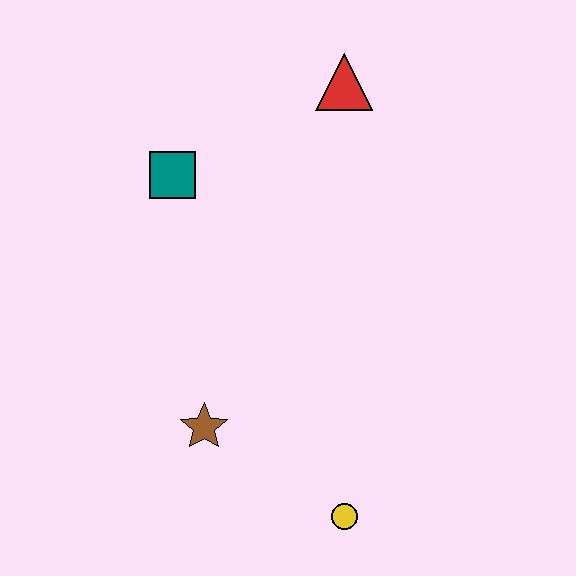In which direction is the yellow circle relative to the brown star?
The yellow circle is to the right of the brown star.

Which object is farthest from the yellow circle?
The red triangle is farthest from the yellow circle.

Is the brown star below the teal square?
Yes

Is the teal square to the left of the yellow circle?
Yes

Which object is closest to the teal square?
The red triangle is closest to the teal square.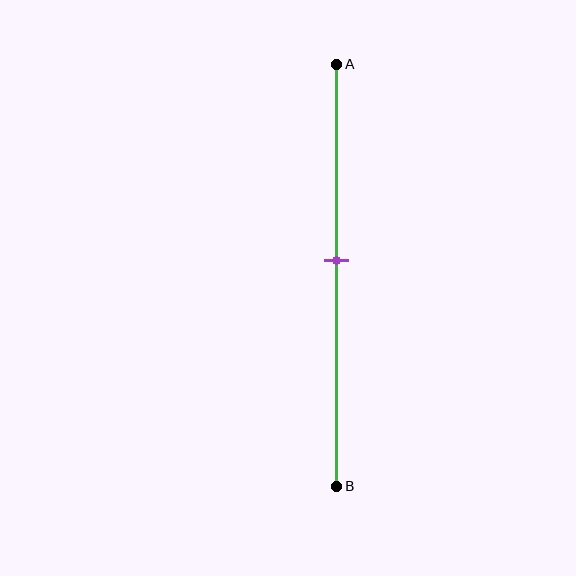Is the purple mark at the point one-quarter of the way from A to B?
No, the mark is at about 45% from A, not at the 25% one-quarter point.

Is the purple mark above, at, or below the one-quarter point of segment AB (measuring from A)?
The purple mark is below the one-quarter point of segment AB.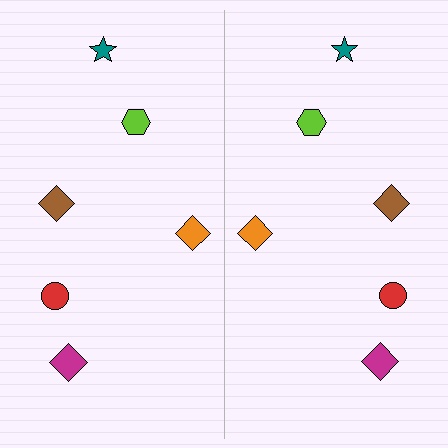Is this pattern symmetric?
Yes, this pattern has bilateral (reflection) symmetry.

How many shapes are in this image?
There are 12 shapes in this image.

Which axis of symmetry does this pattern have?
The pattern has a vertical axis of symmetry running through the center of the image.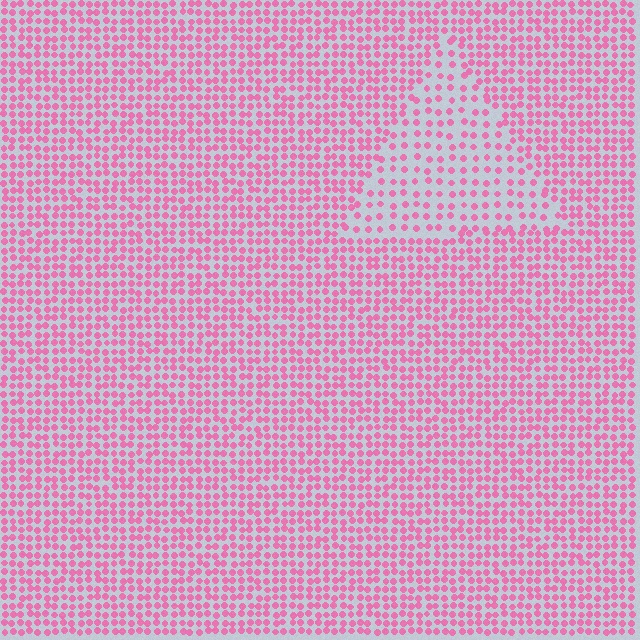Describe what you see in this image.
The image contains small pink elements arranged at two different densities. A triangle-shaped region is visible where the elements are less densely packed than the surrounding area.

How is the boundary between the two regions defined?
The boundary is defined by a change in element density (approximately 1.9x ratio). All elements are the same color, size, and shape.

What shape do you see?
I see a triangle.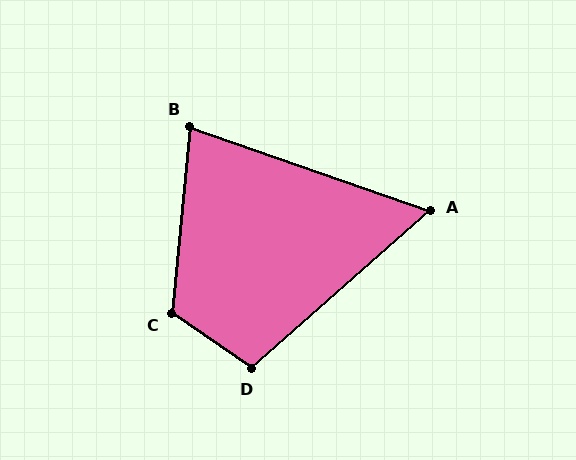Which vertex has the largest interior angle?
C, at approximately 119 degrees.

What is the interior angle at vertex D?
Approximately 104 degrees (obtuse).